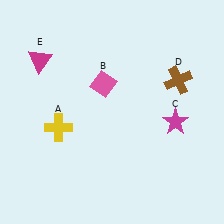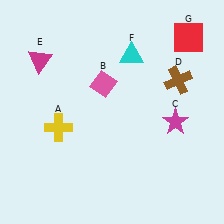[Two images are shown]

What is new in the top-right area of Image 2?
A cyan triangle (F) was added in the top-right area of Image 2.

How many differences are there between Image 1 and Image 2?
There are 2 differences between the two images.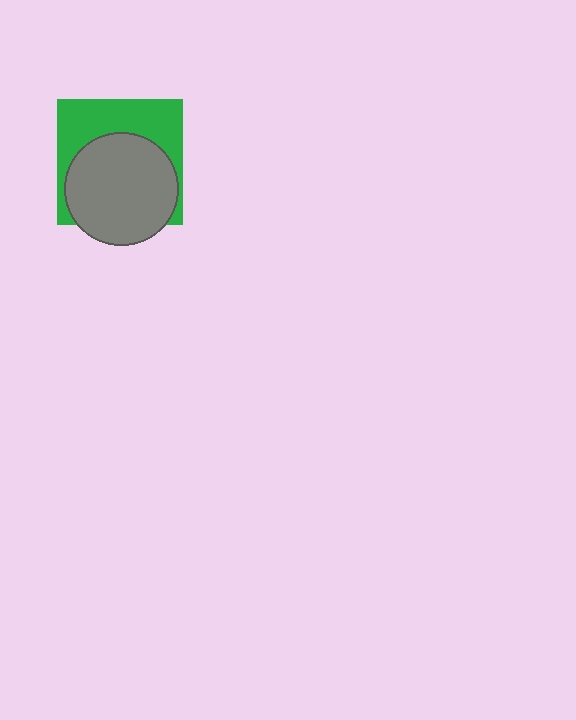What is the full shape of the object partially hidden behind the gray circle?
The partially hidden object is a green square.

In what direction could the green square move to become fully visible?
The green square could move up. That would shift it out from behind the gray circle entirely.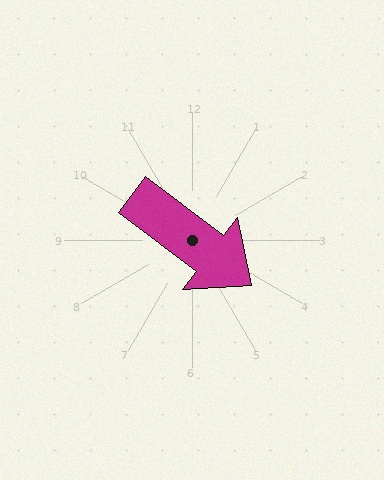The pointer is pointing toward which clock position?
Roughly 4 o'clock.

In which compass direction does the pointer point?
Southeast.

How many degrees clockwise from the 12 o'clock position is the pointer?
Approximately 127 degrees.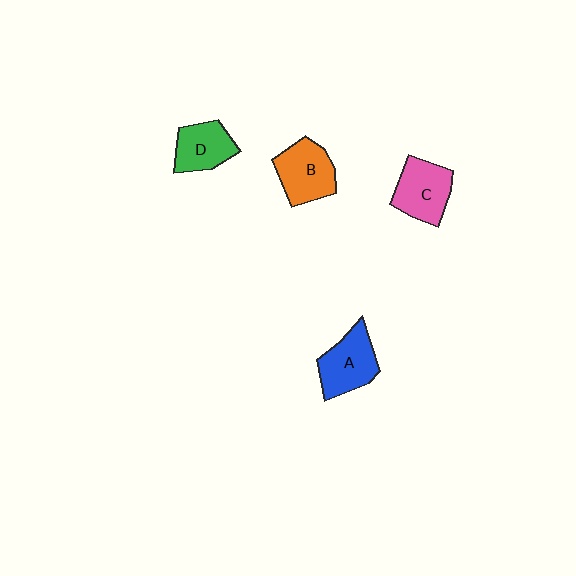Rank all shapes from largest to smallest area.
From largest to smallest: B (orange), A (blue), C (pink), D (green).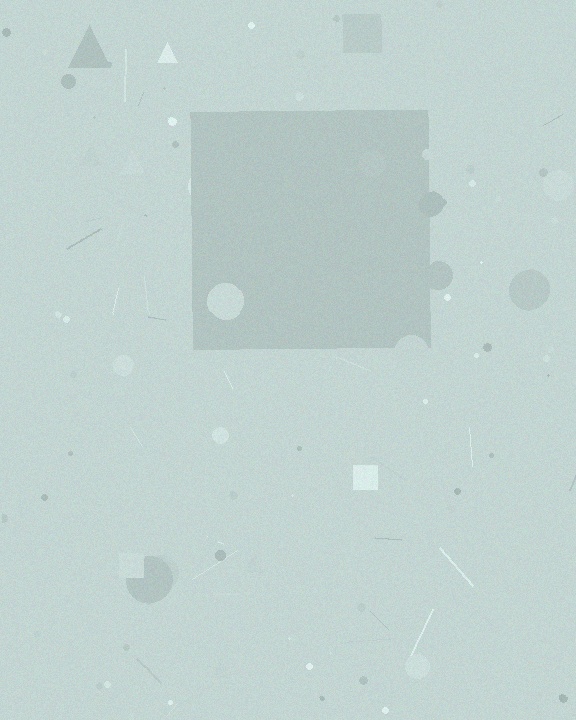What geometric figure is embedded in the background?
A square is embedded in the background.